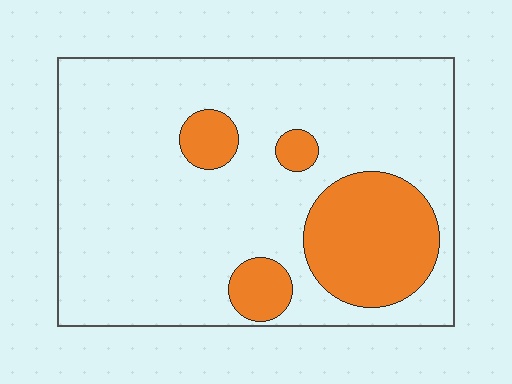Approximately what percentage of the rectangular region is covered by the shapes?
Approximately 20%.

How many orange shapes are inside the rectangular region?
4.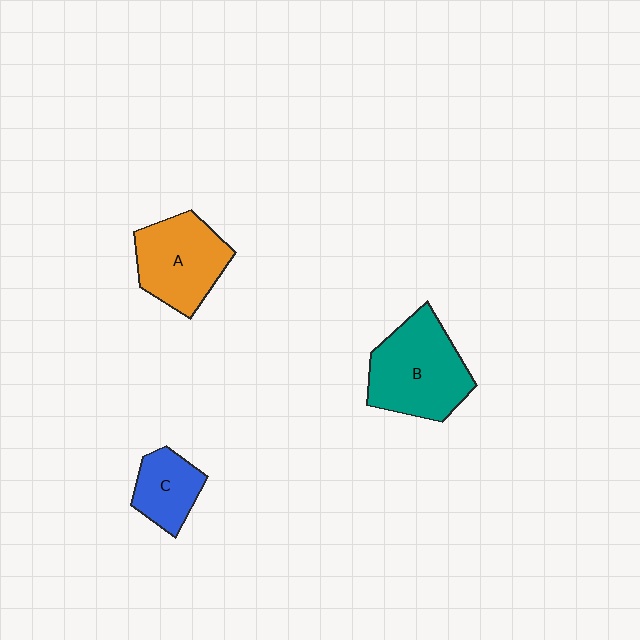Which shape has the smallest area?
Shape C (blue).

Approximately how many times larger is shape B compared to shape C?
Approximately 2.0 times.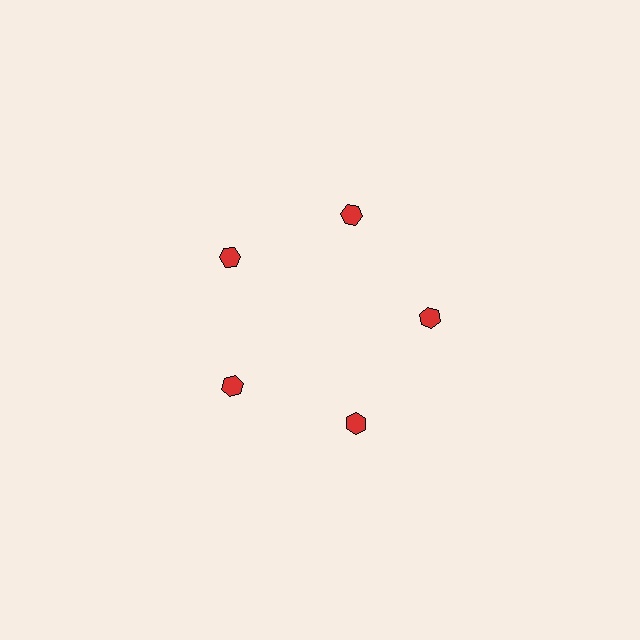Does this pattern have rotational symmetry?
Yes, this pattern has 5-fold rotational symmetry. It looks the same after rotating 72 degrees around the center.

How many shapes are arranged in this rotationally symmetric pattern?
There are 5 shapes, arranged in 5 groups of 1.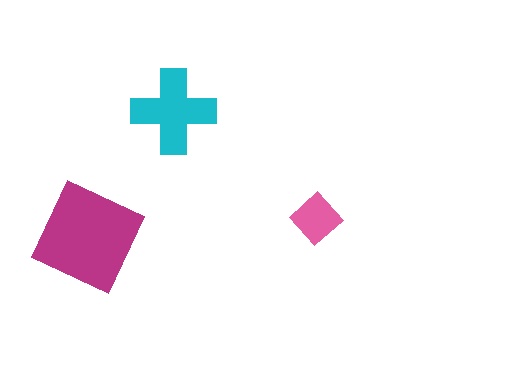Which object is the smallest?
The pink diamond.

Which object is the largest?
The magenta square.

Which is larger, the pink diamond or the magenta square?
The magenta square.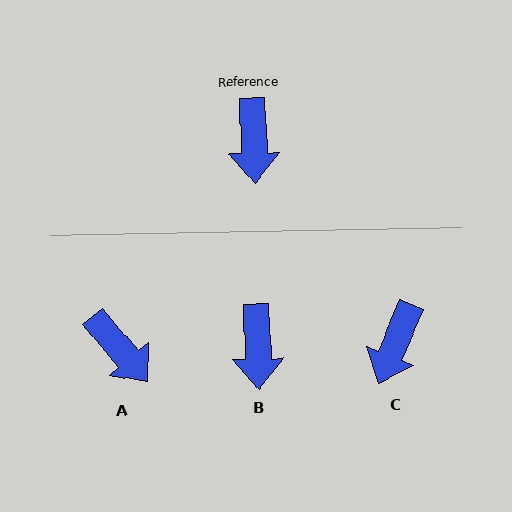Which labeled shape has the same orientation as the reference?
B.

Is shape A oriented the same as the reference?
No, it is off by about 38 degrees.